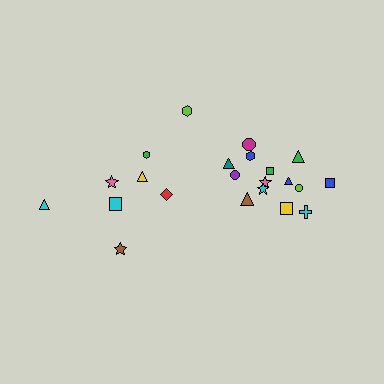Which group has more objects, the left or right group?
The right group.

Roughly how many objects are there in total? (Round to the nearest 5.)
Roughly 20 objects in total.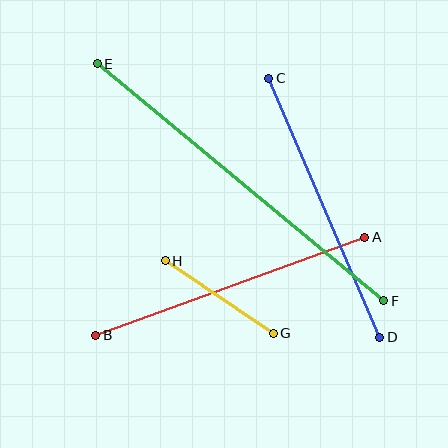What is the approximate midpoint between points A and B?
The midpoint is at approximately (230, 286) pixels.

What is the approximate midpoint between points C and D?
The midpoint is at approximately (324, 208) pixels.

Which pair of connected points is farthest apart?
Points E and F are farthest apart.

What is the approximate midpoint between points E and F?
The midpoint is at approximately (241, 182) pixels.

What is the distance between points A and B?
The distance is approximately 287 pixels.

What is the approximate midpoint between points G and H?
The midpoint is at approximately (219, 297) pixels.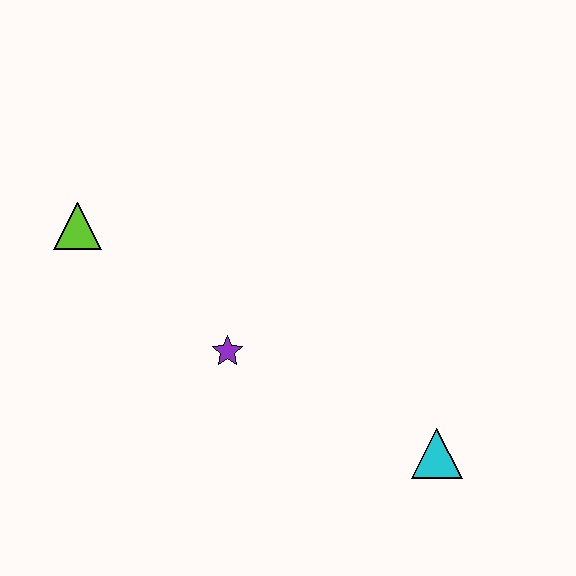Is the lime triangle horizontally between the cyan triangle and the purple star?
No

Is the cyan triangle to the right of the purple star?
Yes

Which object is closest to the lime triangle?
The purple star is closest to the lime triangle.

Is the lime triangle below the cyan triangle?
No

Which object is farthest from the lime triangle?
The cyan triangle is farthest from the lime triangle.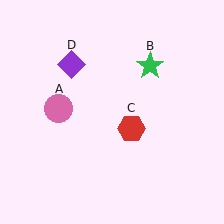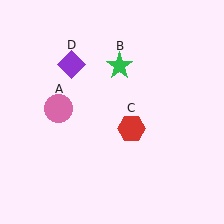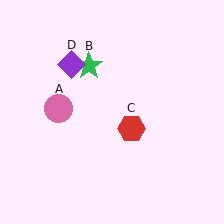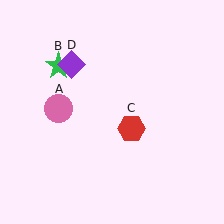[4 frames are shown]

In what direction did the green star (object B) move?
The green star (object B) moved left.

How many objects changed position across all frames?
1 object changed position: green star (object B).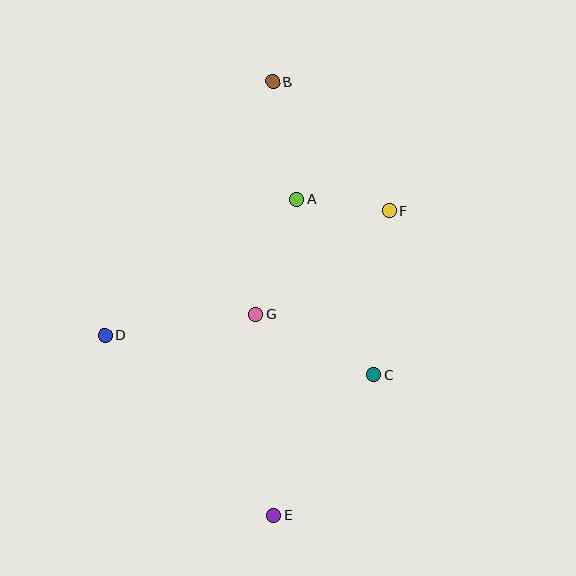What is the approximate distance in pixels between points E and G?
The distance between E and G is approximately 202 pixels.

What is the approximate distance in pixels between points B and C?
The distance between B and C is approximately 310 pixels.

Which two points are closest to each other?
Points A and F are closest to each other.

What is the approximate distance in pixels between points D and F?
The distance between D and F is approximately 311 pixels.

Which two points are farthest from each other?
Points B and E are farthest from each other.